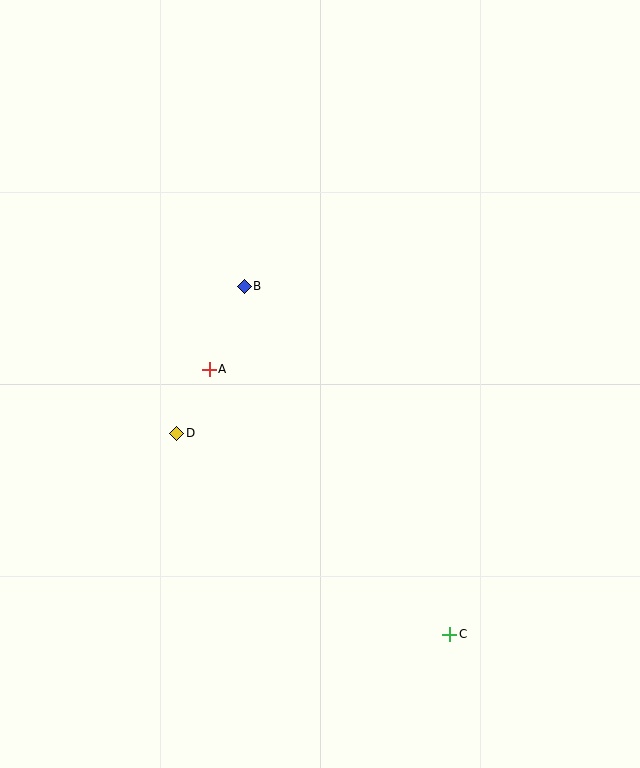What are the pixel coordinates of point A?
Point A is at (209, 369).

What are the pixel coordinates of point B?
Point B is at (244, 286).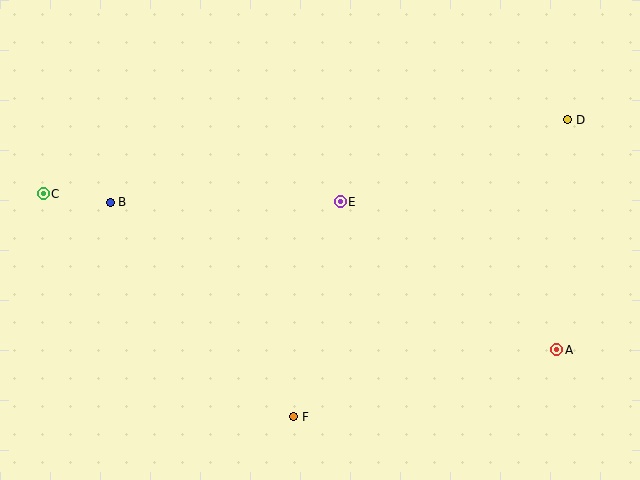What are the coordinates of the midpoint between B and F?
The midpoint between B and F is at (202, 309).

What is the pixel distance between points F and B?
The distance between F and B is 282 pixels.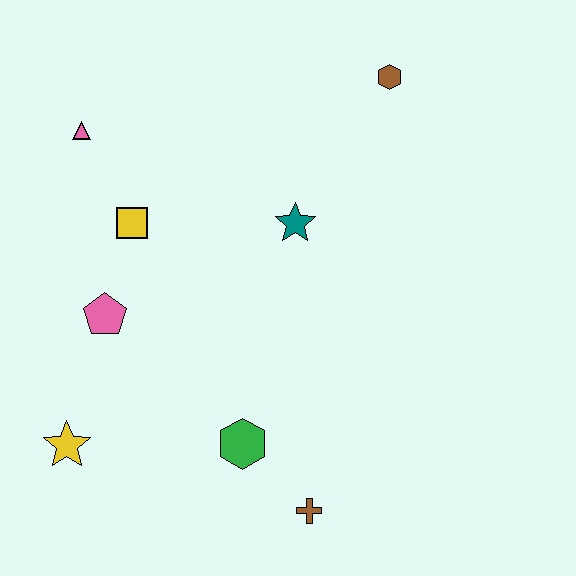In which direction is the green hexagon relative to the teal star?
The green hexagon is below the teal star.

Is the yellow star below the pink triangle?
Yes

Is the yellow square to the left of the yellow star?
No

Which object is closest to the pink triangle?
The yellow square is closest to the pink triangle.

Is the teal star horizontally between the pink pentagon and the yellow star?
No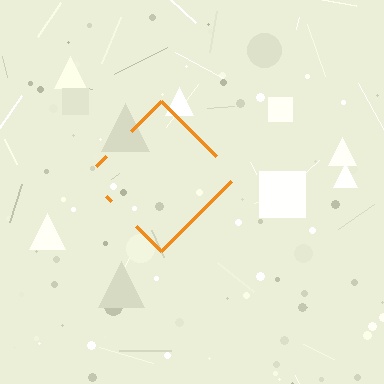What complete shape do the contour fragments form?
The contour fragments form a diamond.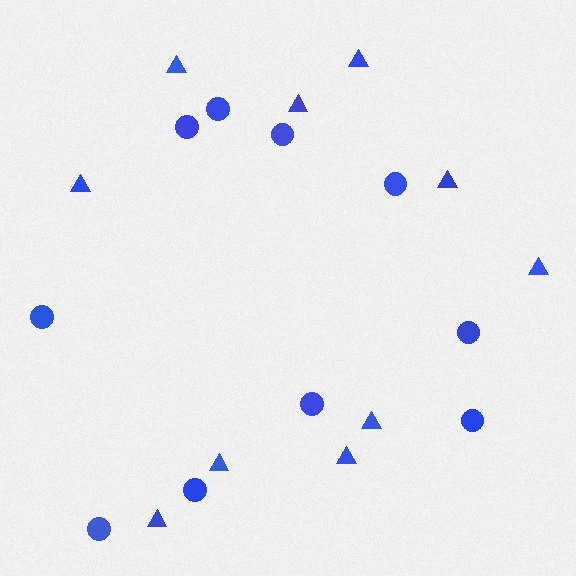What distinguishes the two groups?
There are 2 groups: one group of circles (10) and one group of triangles (10).